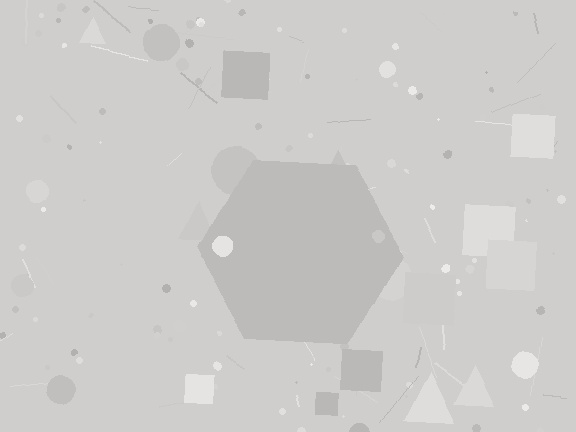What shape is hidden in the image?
A hexagon is hidden in the image.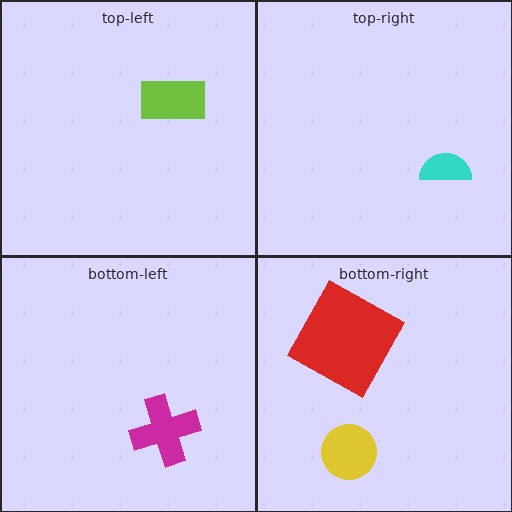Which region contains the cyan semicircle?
The top-right region.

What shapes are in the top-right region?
The cyan semicircle.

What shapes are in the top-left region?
The lime rectangle.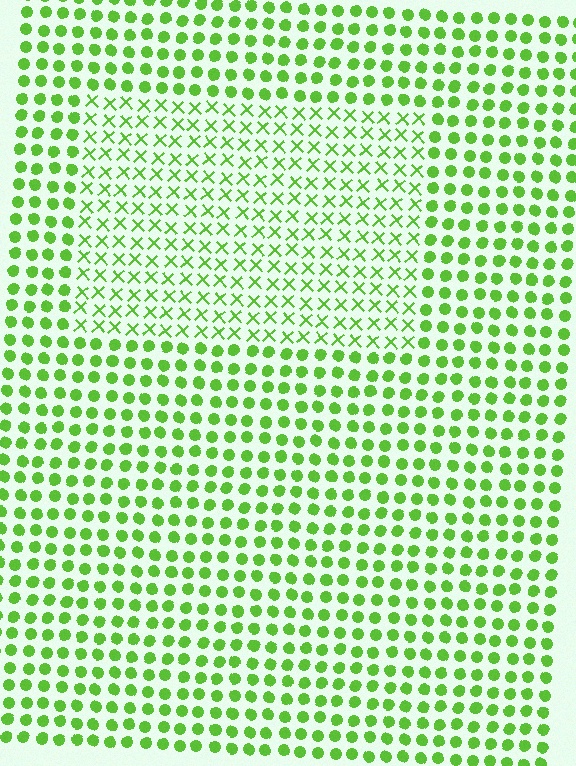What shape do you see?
I see a rectangle.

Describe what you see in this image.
The image is filled with small lime elements arranged in a uniform grid. A rectangle-shaped region contains X marks, while the surrounding area contains circles. The boundary is defined purely by the change in element shape.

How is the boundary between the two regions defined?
The boundary is defined by a change in element shape: X marks inside vs. circles outside. All elements share the same color and spacing.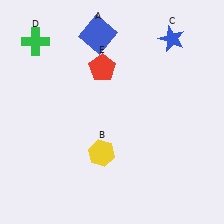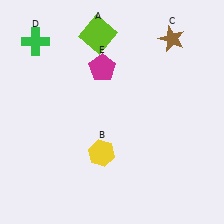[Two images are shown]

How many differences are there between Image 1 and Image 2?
There are 3 differences between the two images.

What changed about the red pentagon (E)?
In Image 1, E is red. In Image 2, it changed to magenta.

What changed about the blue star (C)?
In Image 1, C is blue. In Image 2, it changed to brown.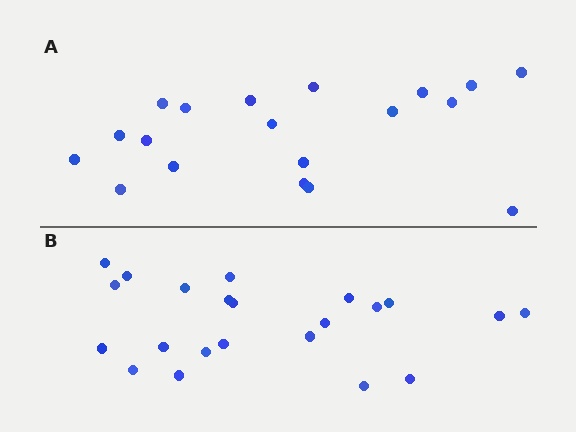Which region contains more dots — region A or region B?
Region B (the bottom region) has more dots.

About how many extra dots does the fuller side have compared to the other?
Region B has just a few more — roughly 2 or 3 more dots than region A.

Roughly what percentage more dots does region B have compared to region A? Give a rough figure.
About 15% more.